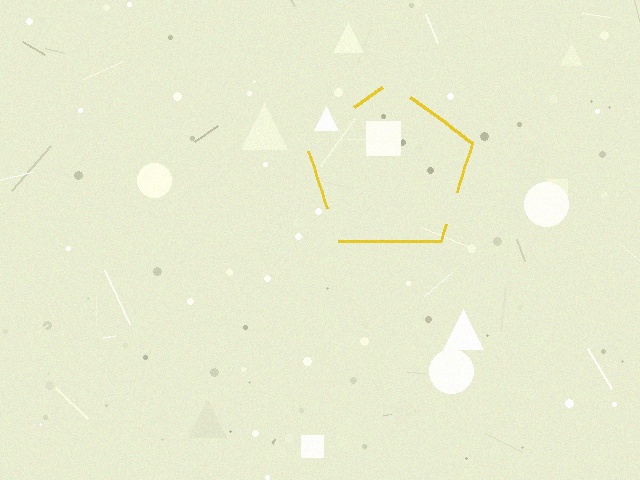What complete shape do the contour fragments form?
The contour fragments form a pentagon.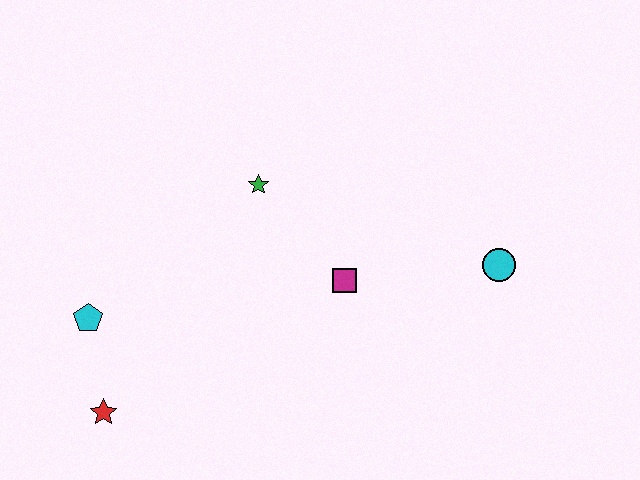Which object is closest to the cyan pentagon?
The red star is closest to the cyan pentagon.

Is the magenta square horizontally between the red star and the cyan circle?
Yes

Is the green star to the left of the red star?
No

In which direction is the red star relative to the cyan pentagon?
The red star is below the cyan pentagon.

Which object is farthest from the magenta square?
The red star is farthest from the magenta square.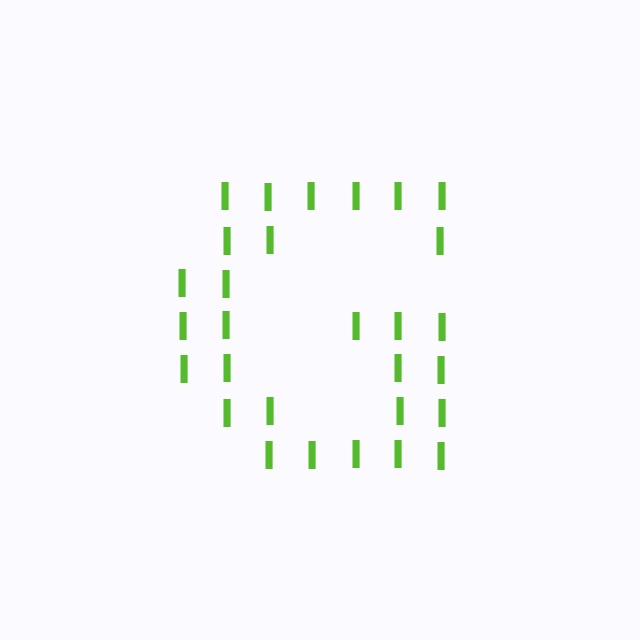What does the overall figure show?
The overall figure shows the letter G.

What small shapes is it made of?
It is made of small letter I's.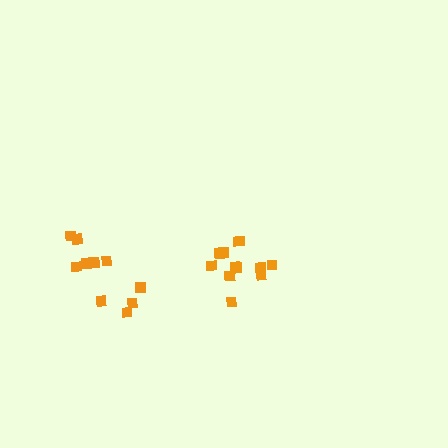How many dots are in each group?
Group 1: 12 dots, Group 2: 10 dots (22 total).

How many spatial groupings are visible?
There are 2 spatial groupings.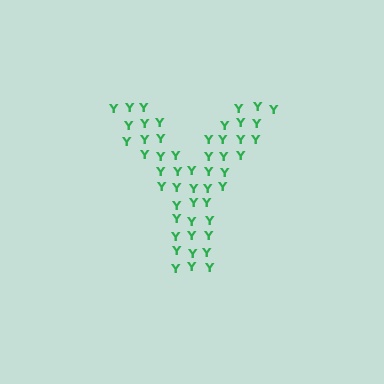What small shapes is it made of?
It is made of small letter Y's.